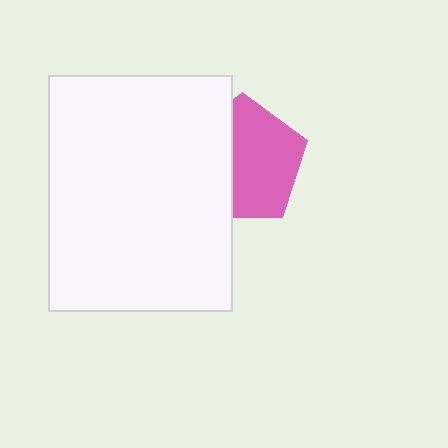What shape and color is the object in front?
The object in front is a white rectangle.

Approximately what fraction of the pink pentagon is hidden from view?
Roughly 41% of the pink pentagon is hidden behind the white rectangle.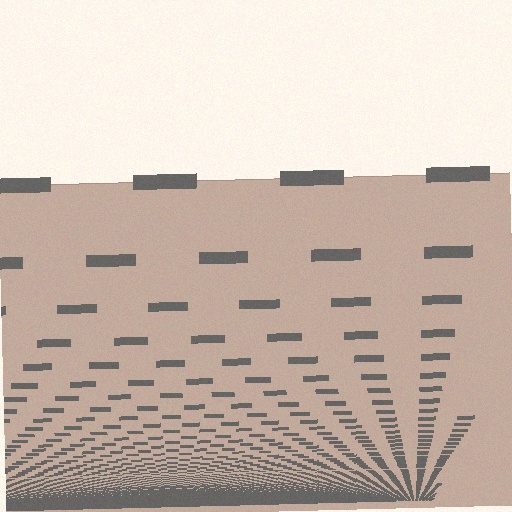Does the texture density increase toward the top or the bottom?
Density increases toward the bottom.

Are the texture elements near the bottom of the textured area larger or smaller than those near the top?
Smaller. The gradient is inverted — elements near the bottom are smaller and denser.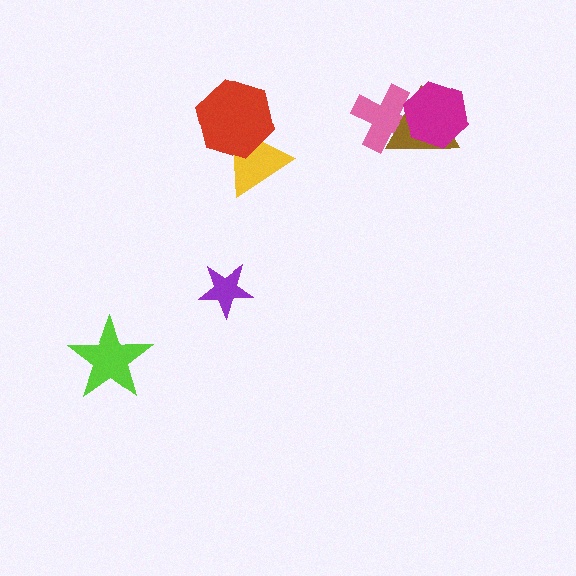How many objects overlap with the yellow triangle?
1 object overlaps with the yellow triangle.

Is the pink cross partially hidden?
Yes, it is partially covered by another shape.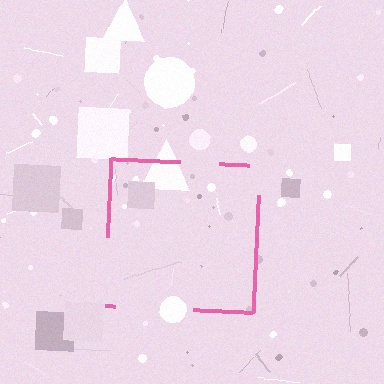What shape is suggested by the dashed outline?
The dashed outline suggests a square.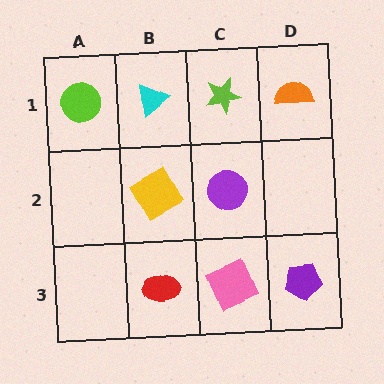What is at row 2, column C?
A purple circle.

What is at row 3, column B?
A red ellipse.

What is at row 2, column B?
A yellow square.